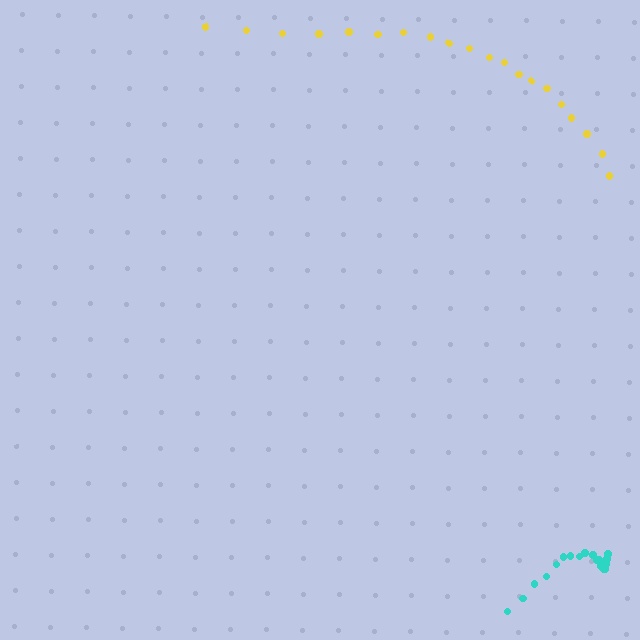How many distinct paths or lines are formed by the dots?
There are 2 distinct paths.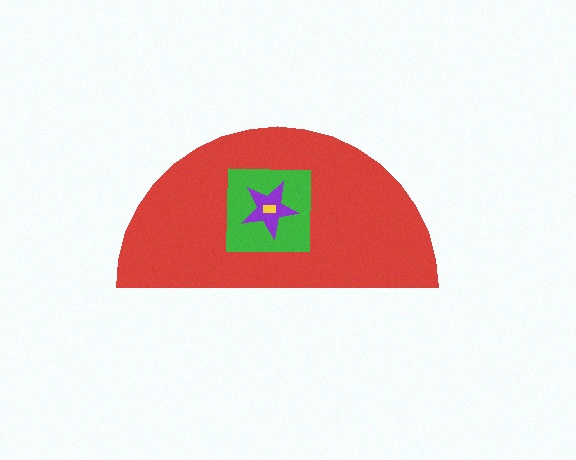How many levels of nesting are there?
4.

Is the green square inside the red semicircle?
Yes.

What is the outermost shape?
The red semicircle.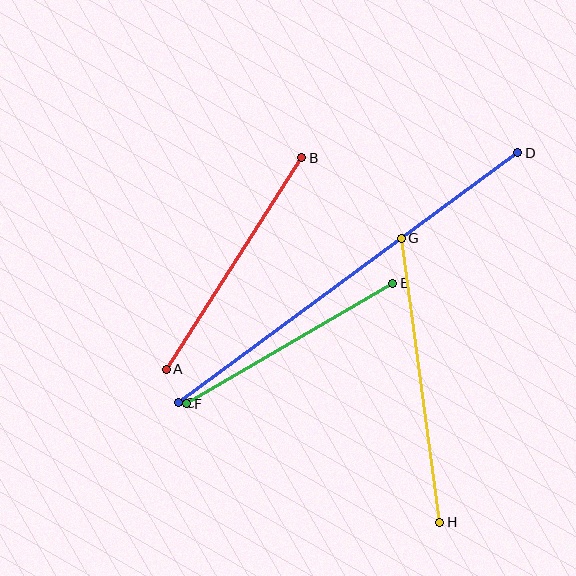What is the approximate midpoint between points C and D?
The midpoint is at approximately (348, 278) pixels.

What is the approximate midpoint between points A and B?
The midpoint is at approximately (234, 264) pixels.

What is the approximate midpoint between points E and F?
The midpoint is at approximately (290, 344) pixels.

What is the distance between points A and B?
The distance is approximately 251 pixels.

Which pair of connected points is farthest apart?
Points C and D are farthest apart.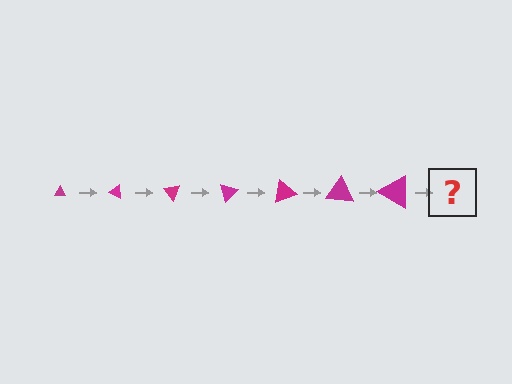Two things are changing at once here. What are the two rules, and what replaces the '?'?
The two rules are that the triangle grows larger each step and it rotates 25 degrees each step. The '?' should be a triangle, larger than the previous one and rotated 175 degrees from the start.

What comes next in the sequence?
The next element should be a triangle, larger than the previous one and rotated 175 degrees from the start.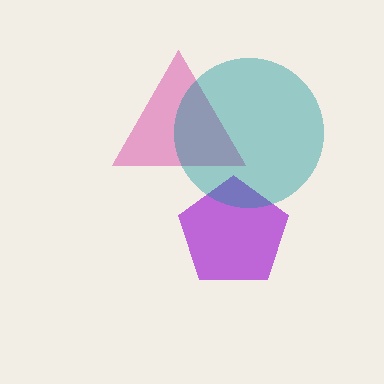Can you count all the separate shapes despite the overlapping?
Yes, there are 3 separate shapes.